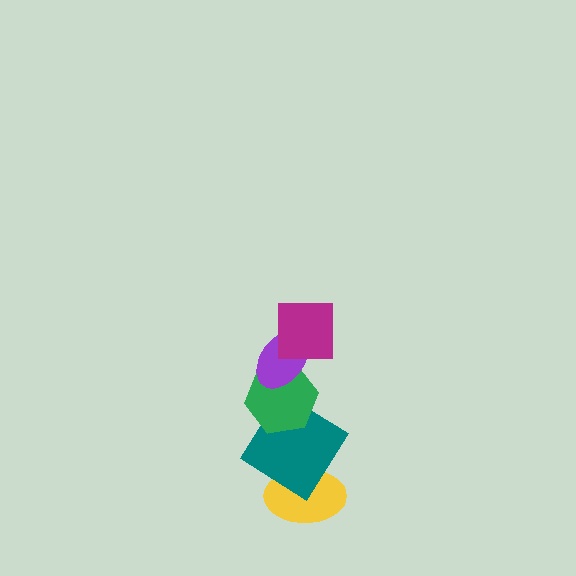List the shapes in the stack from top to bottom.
From top to bottom: the magenta square, the purple ellipse, the green hexagon, the teal diamond, the yellow ellipse.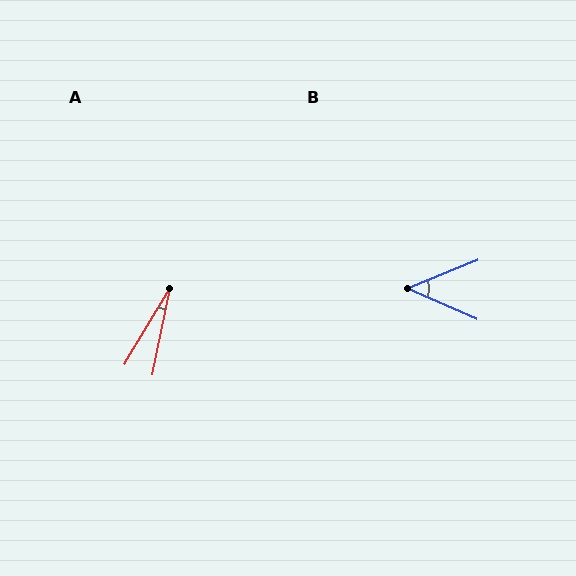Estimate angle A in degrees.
Approximately 20 degrees.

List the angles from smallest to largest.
A (20°), B (46°).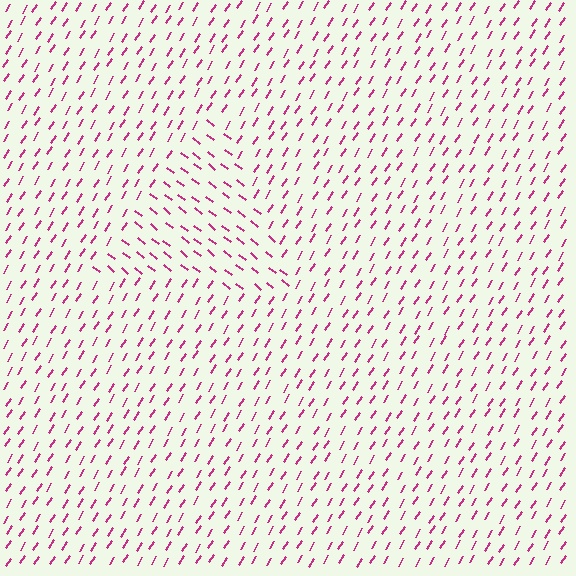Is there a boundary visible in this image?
Yes, there is a texture boundary formed by a change in line orientation.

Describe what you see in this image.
The image is filled with small magenta line segments. A triangle region in the image has lines oriented differently from the surrounding lines, creating a visible texture boundary.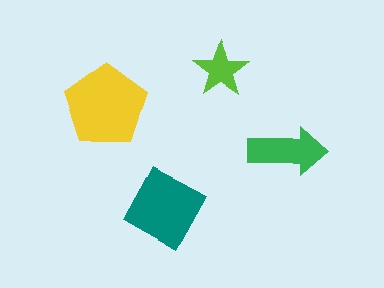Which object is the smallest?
The lime star.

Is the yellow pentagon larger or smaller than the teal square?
Larger.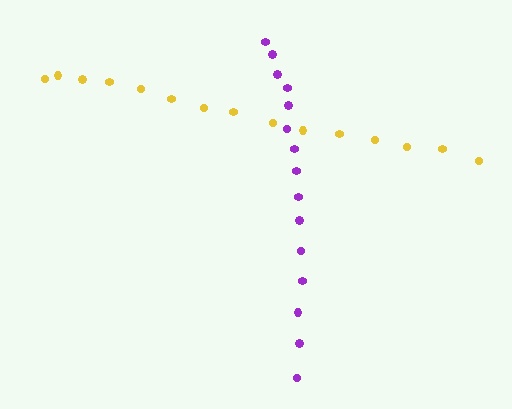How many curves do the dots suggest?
There are 2 distinct paths.